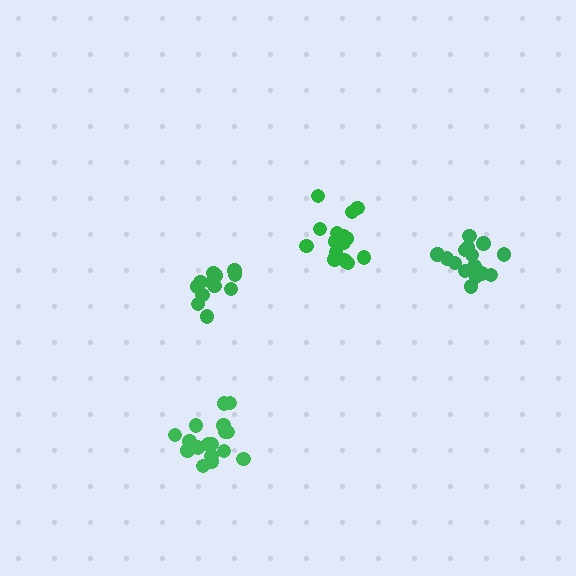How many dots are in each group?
Group 1: 17 dots, Group 2: 17 dots, Group 3: 13 dots, Group 4: 15 dots (62 total).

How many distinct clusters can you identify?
There are 4 distinct clusters.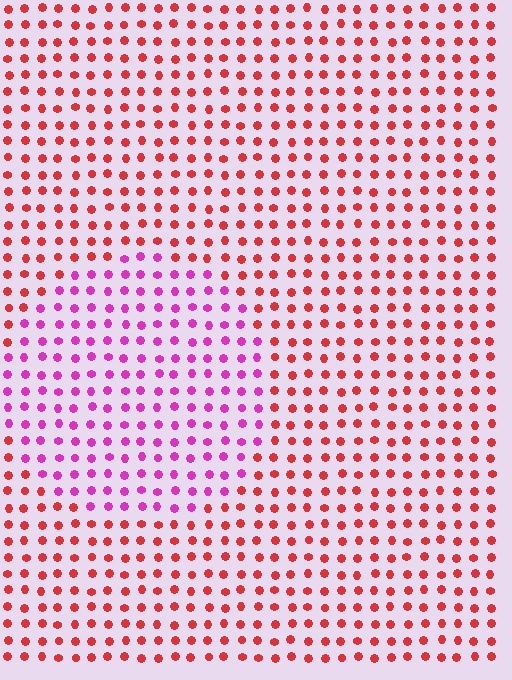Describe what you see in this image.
The image is filled with small red elements in a uniform arrangement. A circle-shaped region is visible where the elements are tinted to a slightly different hue, forming a subtle color boundary.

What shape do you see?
I see a circle.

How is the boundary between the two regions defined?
The boundary is defined purely by a slight shift in hue (about 48 degrees). Spacing, size, and orientation are identical on both sides.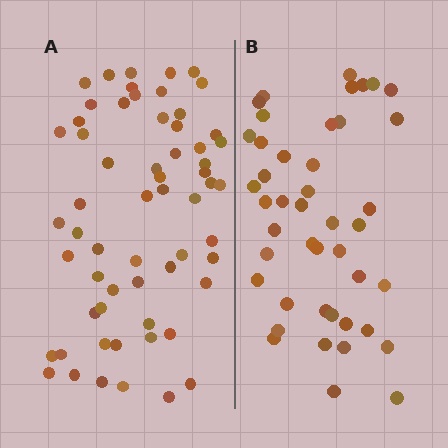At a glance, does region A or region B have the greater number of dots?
Region A (the left region) has more dots.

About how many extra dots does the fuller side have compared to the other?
Region A has approximately 15 more dots than region B.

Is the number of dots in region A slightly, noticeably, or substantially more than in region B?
Region A has noticeably more, but not dramatically so. The ratio is roughly 1.4 to 1.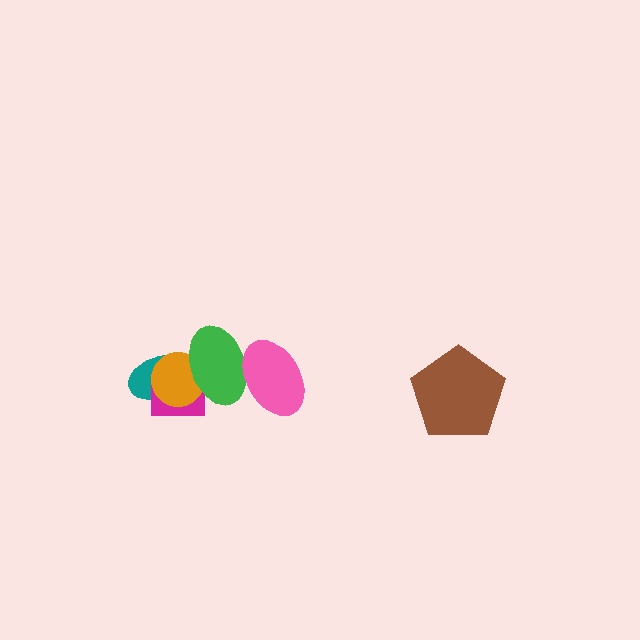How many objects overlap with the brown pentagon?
0 objects overlap with the brown pentagon.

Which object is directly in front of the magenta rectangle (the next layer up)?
The orange circle is directly in front of the magenta rectangle.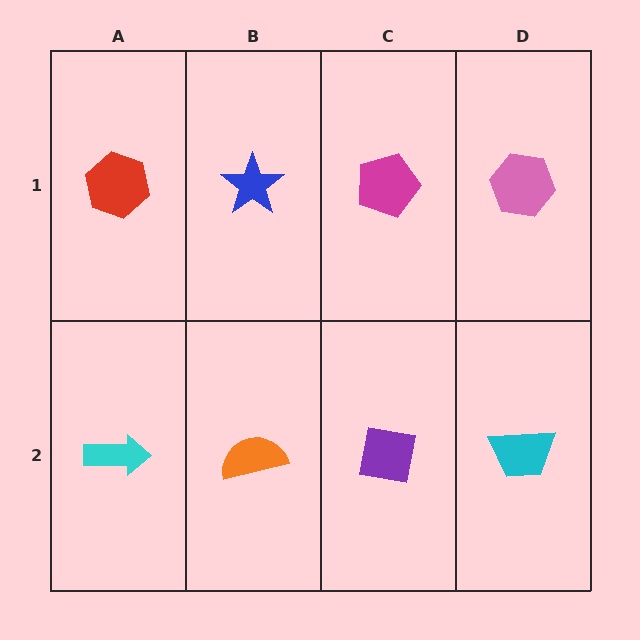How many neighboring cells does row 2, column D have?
2.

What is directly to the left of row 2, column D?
A purple square.